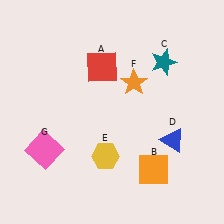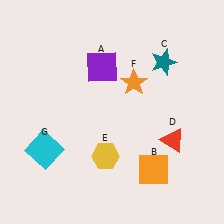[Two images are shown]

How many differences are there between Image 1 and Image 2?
There are 3 differences between the two images.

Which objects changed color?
A changed from red to purple. D changed from blue to red. G changed from pink to cyan.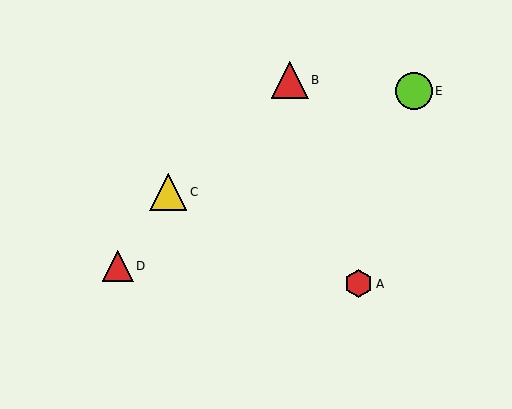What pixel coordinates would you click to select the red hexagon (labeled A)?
Click at (359, 284) to select the red hexagon A.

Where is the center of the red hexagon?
The center of the red hexagon is at (359, 284).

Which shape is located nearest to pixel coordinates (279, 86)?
The red triangle (labeled B) at (290, 80) is nearest to that location.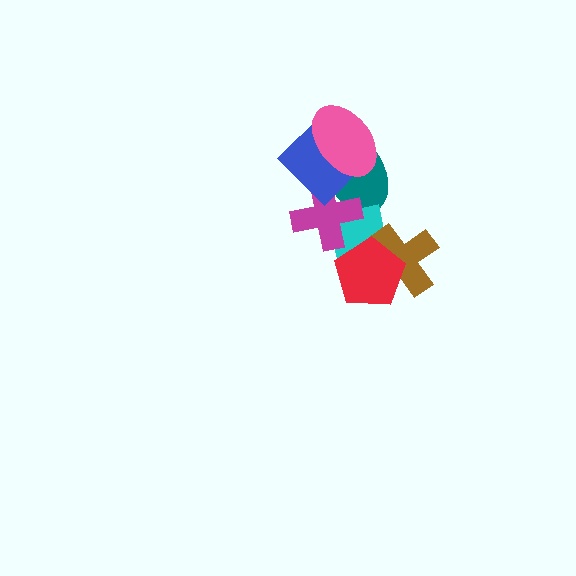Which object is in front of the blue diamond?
The pink ellipse is in front of the blue diamond.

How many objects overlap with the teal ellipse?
3 objects overlap with the teal ellipse.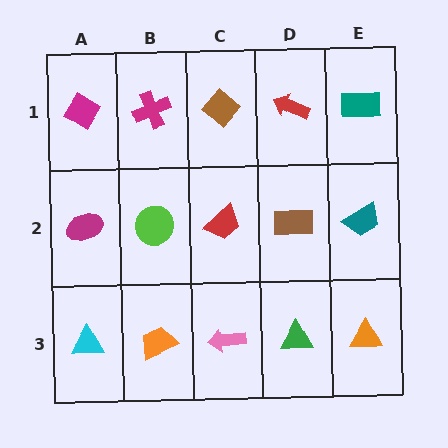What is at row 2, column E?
A teal trapezoid.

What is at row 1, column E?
A teal rectangle.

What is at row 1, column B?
A magenta cross.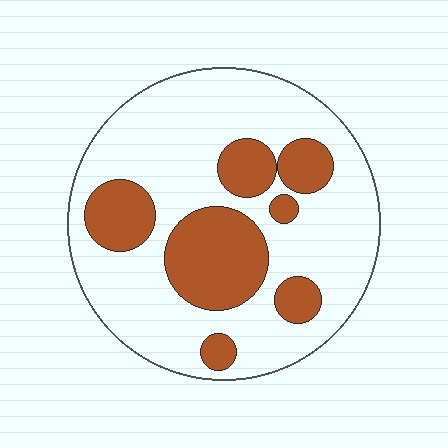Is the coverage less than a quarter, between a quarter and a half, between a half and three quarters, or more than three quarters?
Between a quarter and a half.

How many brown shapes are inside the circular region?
7.